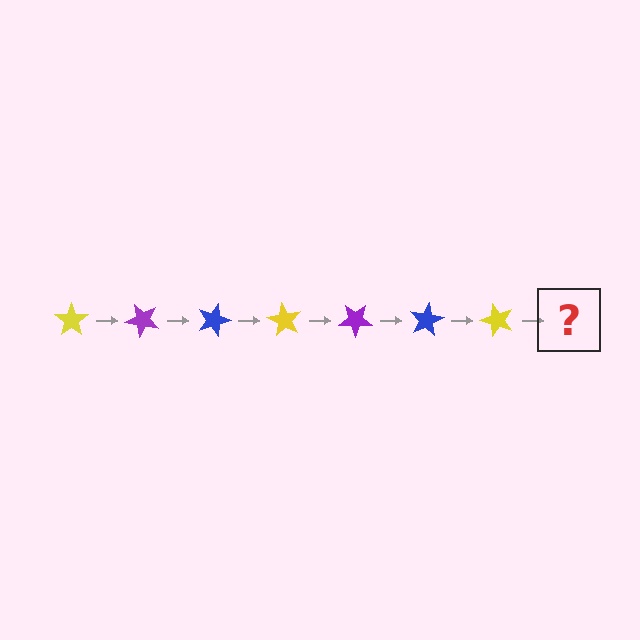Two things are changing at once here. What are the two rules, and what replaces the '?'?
The two rules are that it rotates 45 degrees each step and the color cycles through yellow, purple, and blue. The '?' should be a purple star, rotated 315 degrees from the start.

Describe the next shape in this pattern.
It should be a purple star, rotated 315 degrees from the start.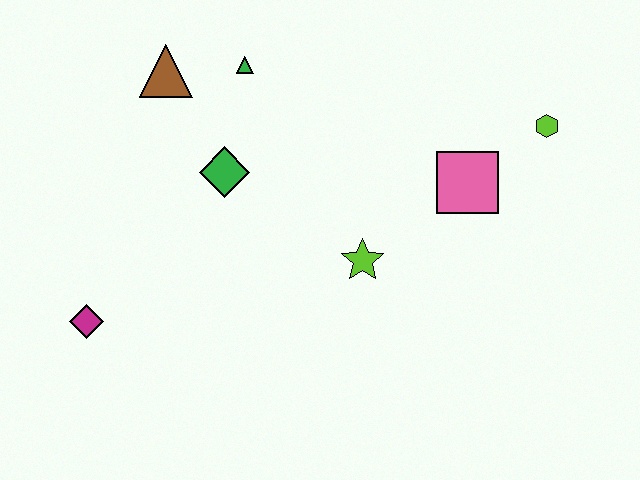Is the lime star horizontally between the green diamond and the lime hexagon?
Yes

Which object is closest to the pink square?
The lime hexagon is closest to the pink square.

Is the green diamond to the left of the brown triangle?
No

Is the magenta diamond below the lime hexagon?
Yes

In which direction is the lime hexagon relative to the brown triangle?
The lime hexagon is to the right of the brown triangle.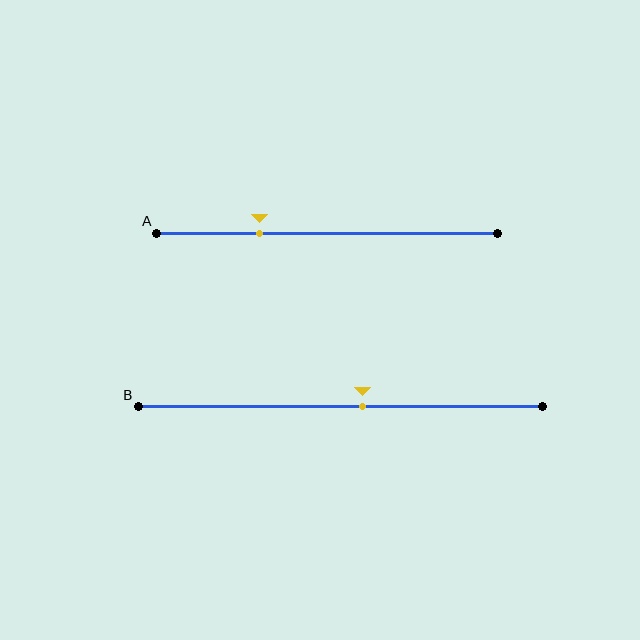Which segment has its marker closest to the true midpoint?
Segment B has its marker closest to the true midpoint.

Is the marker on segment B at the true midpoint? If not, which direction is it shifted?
No, the marker on segment B is shifted to the right by about 5% of the segment length.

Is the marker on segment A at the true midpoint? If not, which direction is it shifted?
No, the marker on segment A is shifted to the left by about 20% of the segment length.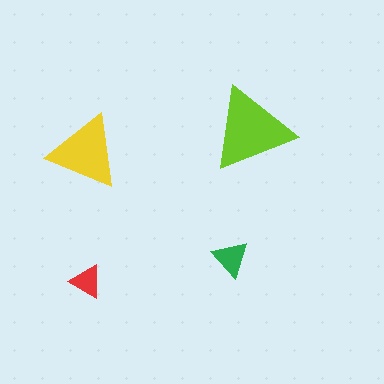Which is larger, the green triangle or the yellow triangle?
The yellow one.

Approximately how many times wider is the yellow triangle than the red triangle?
About 2 times wider.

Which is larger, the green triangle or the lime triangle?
The lime one.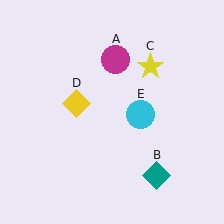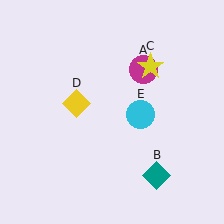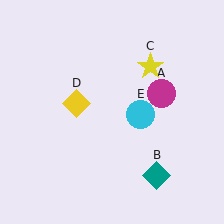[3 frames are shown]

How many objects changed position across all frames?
1 object changed position: magenta circle (object A).